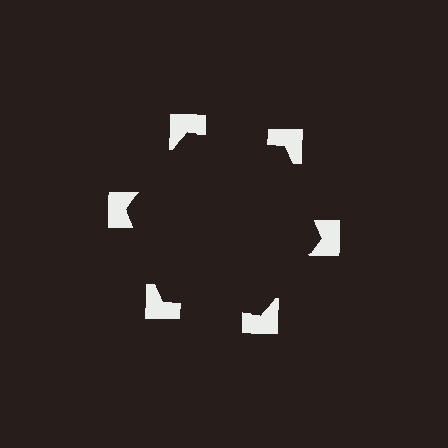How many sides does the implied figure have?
6 sides.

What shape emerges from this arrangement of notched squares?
An illusory hexagon — its edges are inferred from the aligned wedge cuts in the notched squares, not physically drawn.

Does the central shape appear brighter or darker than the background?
It typically appears slightly darker than the background, even though no actual brightness change is drawn.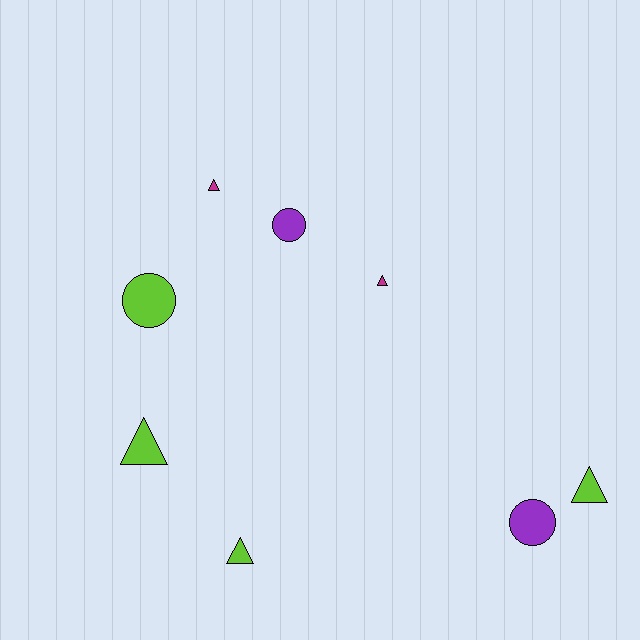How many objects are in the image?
There are 8 objects.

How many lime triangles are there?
There are 3 lime triangles.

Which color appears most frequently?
Lime, with 4 objects.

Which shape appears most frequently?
Triangle, with 5 objects.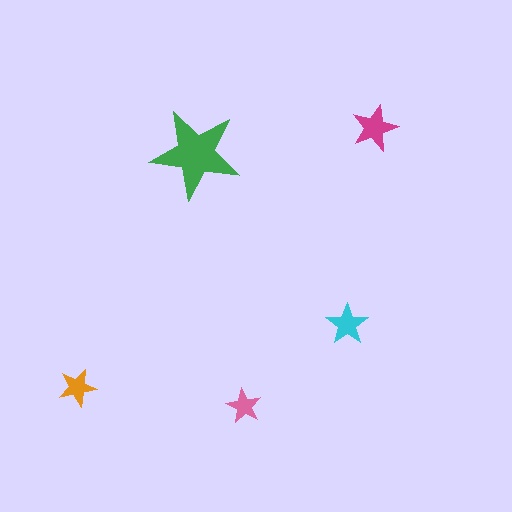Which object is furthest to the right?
The magenta star is rightmost.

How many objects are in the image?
There are 5 objects in the image.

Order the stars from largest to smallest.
the green one, the magenta one, the cyan one, the orange one, the pink one.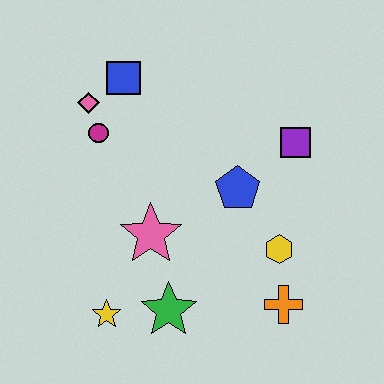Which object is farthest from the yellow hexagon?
The pink diamond is farthest from the yellow hexagon.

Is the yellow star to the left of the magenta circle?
No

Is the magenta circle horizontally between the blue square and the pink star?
No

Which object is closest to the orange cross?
The yellow hexagon is closest to the orange cross.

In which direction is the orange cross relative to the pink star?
The orange cross is to the right of the pink star.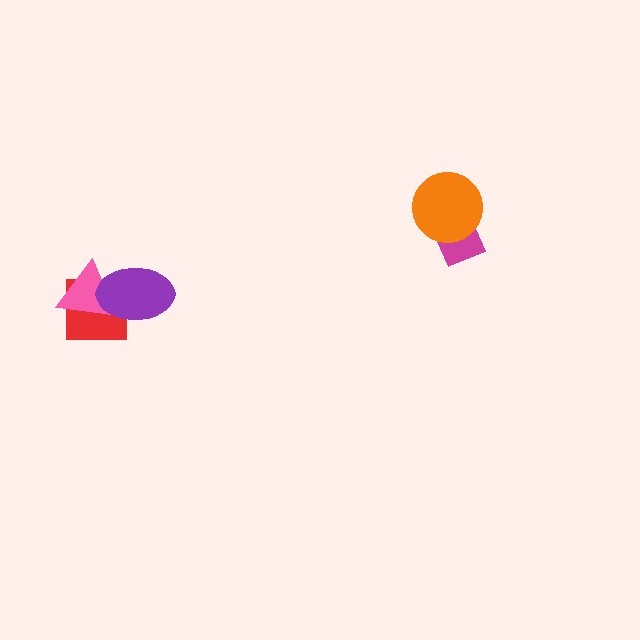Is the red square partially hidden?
Yes, it is partially covered by another shape.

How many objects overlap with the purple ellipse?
2 objects overlap with the purple ellipse.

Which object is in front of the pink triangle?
The purple ellipse is in front of the pink triangle.